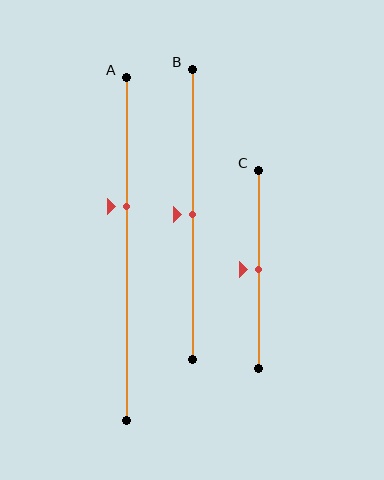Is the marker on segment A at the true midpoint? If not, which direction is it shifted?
No, the marker on segment A is shifted upward by about 12% of the segment length.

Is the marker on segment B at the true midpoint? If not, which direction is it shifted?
Yes, the marker on segment B is at the true midpoint.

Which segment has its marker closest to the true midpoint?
Segment B has its marker closest to the true midpoint.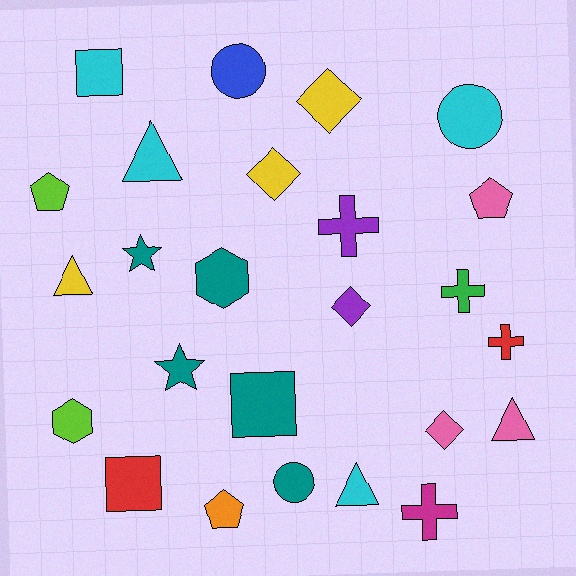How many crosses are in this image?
There are 4 crosses.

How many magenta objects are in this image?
There is 1 magenta object.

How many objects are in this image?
There are 25 objects.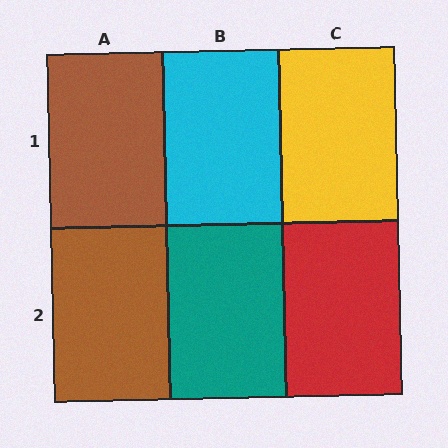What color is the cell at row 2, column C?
Red.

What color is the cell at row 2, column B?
Teal.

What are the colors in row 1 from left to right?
Brown, cyan, yellow.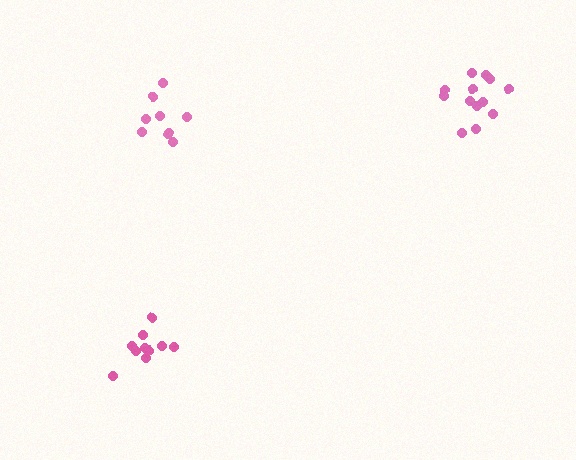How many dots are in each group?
Group 1: 13 dots, Group 2: 9 dots, Group 3: 10 dots (32 total).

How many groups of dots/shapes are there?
There are 3 groups.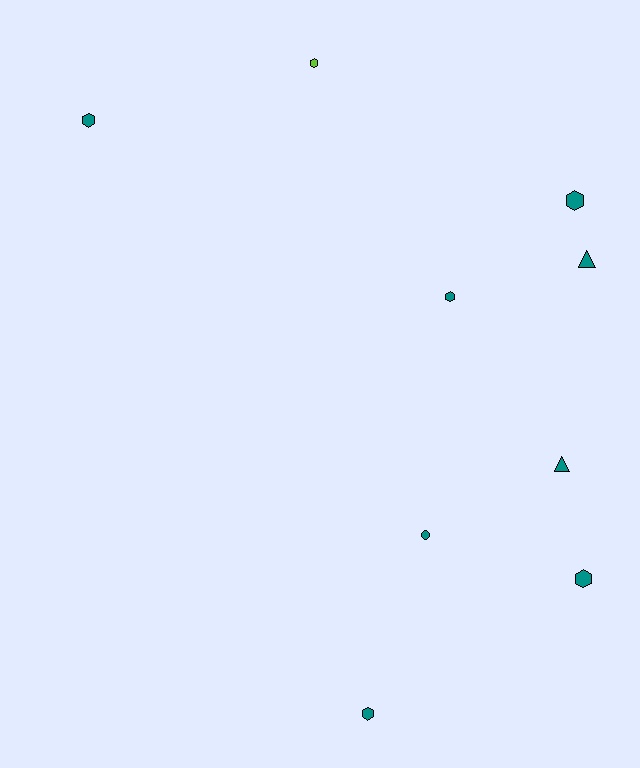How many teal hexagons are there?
There are 5 teal hexagons.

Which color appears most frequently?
Teal, with 8 objects.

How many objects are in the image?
There are 9 objects.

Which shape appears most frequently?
Hexagon, with 6 objects.